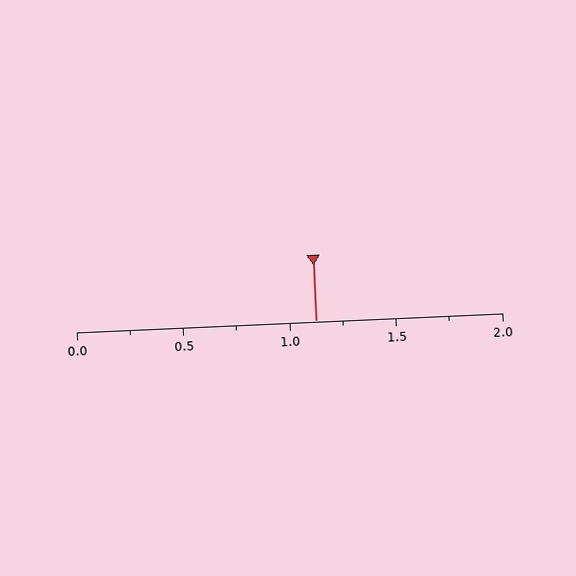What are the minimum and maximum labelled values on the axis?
The axis runs from 0.0 to 2.0.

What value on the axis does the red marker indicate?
The marker indicates approximately 1.12.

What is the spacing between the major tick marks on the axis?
The major ticks are spaced 0.5 apart.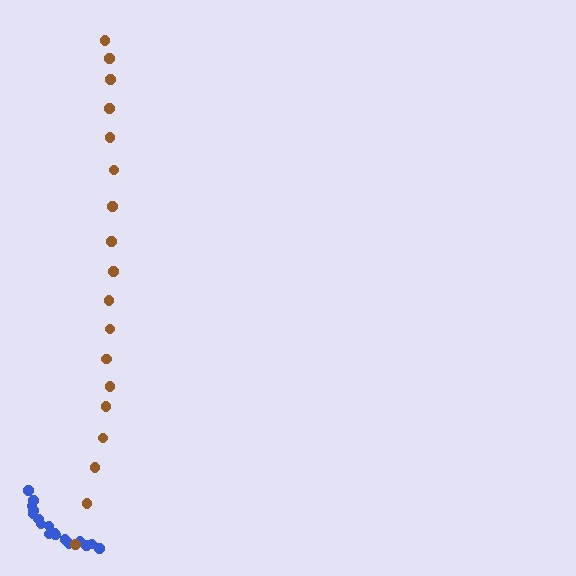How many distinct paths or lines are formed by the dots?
There are 2 distinct paths.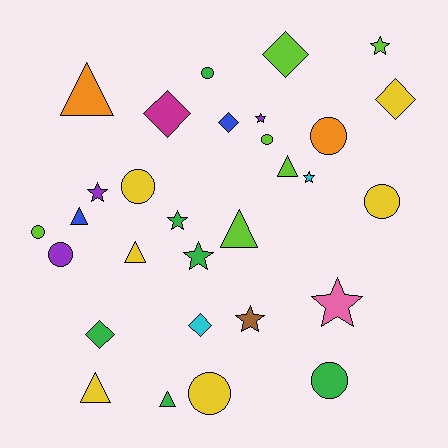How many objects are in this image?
There are 30 objects.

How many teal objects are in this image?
There are no teal objects.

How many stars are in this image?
There are 8 stars.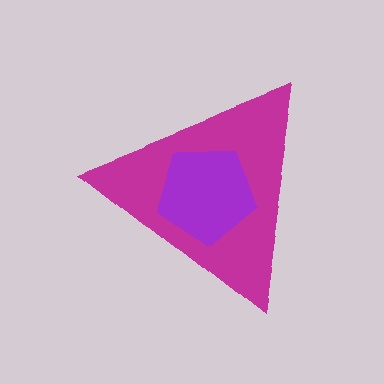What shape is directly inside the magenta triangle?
The purple pentagon.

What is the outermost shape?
The magenta triangle.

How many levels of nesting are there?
2.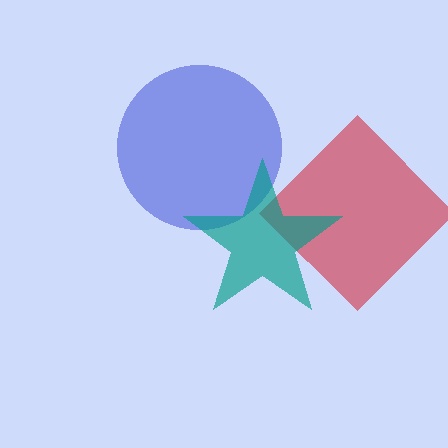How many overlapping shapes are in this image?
There are 3 overlapping shapes in the image.